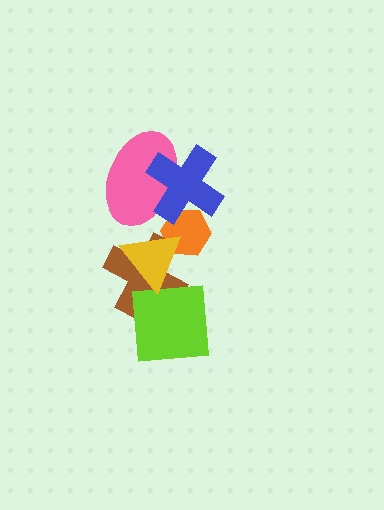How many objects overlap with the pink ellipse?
1 object overlaps with the pink ellipse.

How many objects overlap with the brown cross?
3 objects overlap with the brown cross.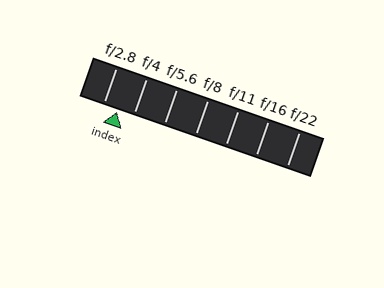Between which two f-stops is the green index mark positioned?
The index mark is between f/2.8 and f/4.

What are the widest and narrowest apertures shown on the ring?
The widest aperture shown is f/2.8 and the narrowest is f/22.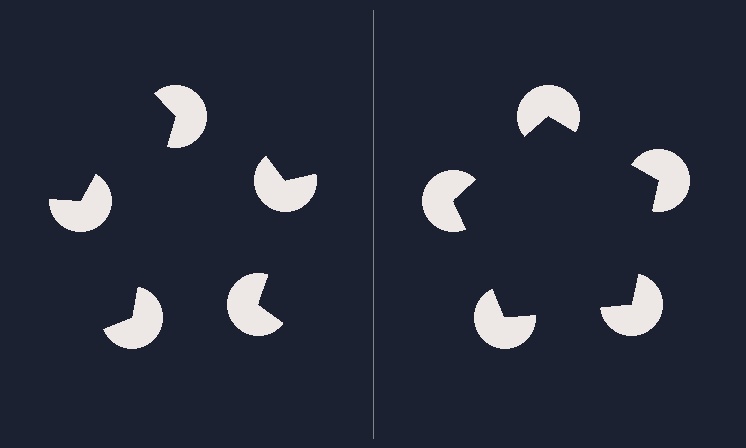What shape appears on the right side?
An illusory pentagon.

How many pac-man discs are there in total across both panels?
10 — 5 on each side.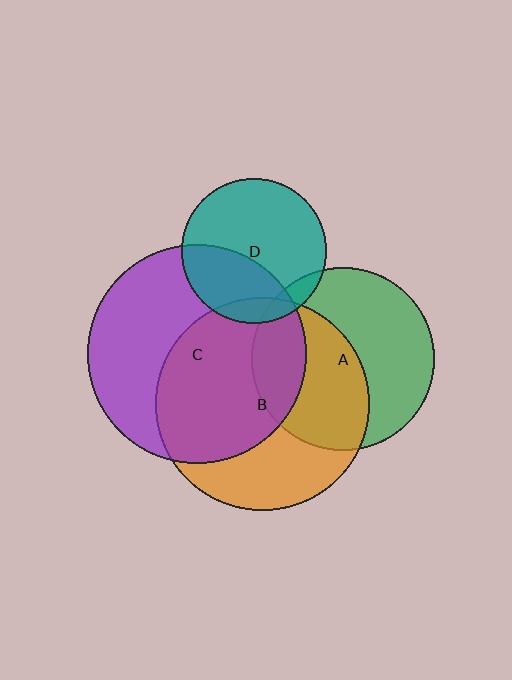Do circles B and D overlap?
Yes.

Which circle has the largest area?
Circle C (purple).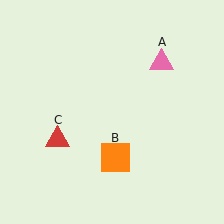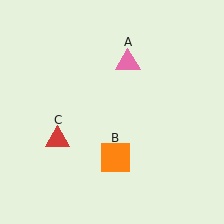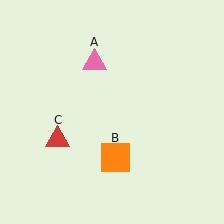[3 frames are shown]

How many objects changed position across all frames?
1 object changed position: pink triangle (object A).